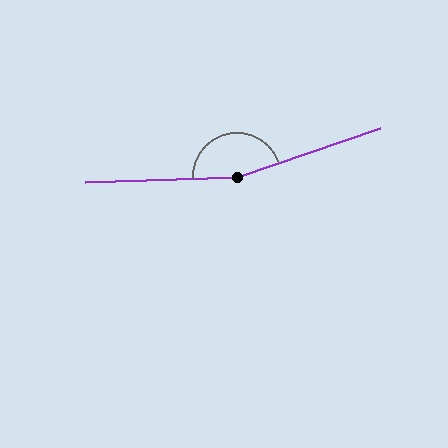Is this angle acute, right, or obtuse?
It is obtuse.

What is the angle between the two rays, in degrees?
Approximately 163 degrees.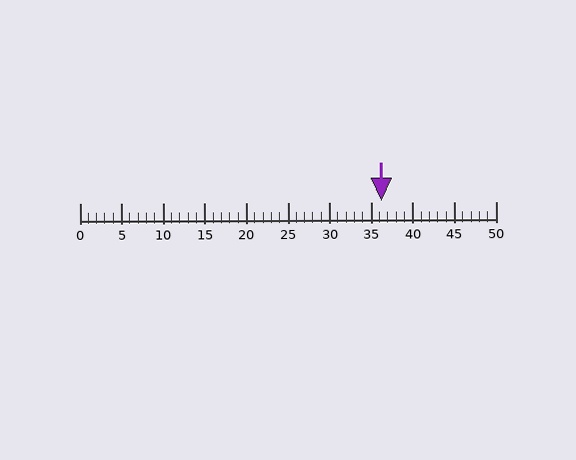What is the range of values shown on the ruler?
The ruler shows values from 0 to 50.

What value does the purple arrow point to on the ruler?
The purple arrow points to approximately 36.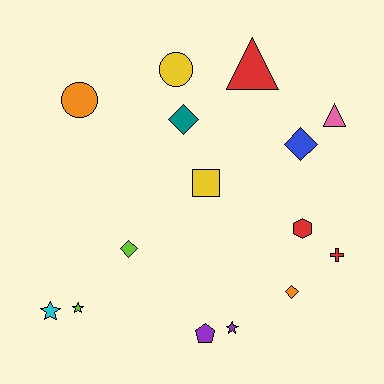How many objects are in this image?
There are 15 objects.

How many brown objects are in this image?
There are no brown objects.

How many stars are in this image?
There are 3 stars.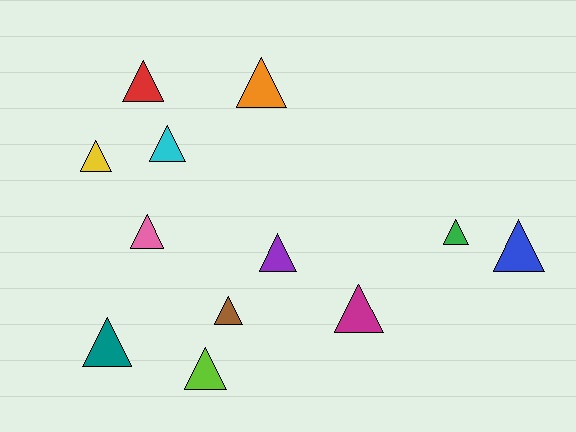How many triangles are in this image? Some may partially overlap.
There are 12 triangles.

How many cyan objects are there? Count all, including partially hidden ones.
There is 1 cyan object.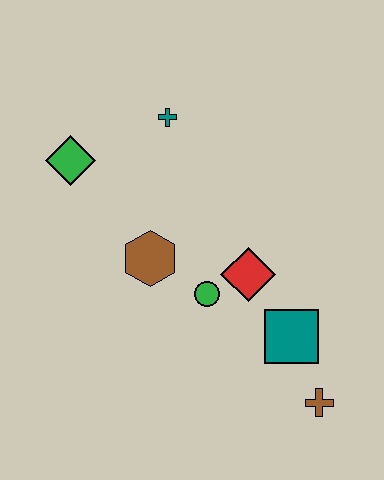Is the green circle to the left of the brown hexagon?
No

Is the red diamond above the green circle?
Yes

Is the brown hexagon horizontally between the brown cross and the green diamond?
Yes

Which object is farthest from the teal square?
The green diamond is farthest from the teal square.